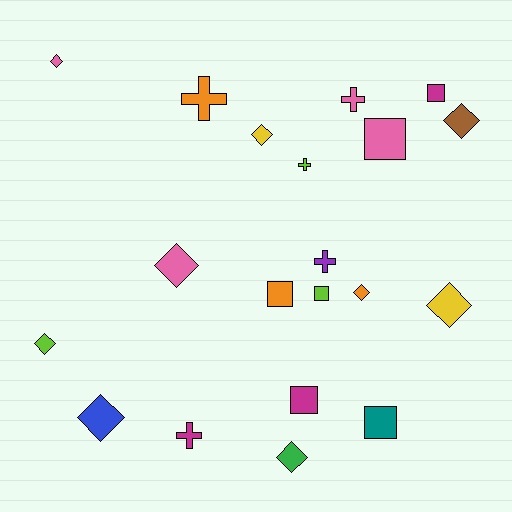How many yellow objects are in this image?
There are 2 yellow objects.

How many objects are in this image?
There are 20 objects.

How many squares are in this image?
There are 6 squares.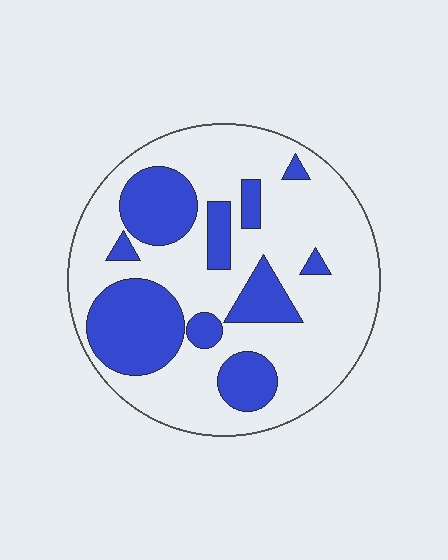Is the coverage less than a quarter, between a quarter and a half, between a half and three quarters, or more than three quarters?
Between a quarter and a half.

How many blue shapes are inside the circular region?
10.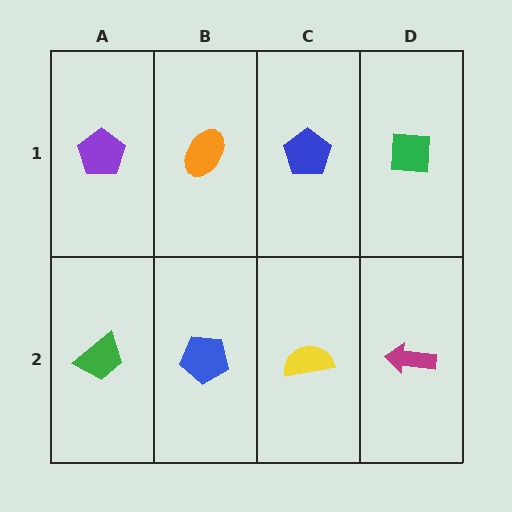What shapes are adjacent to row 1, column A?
A green trapezoid (row 2, column A), an orange ellipse (row 1, column B).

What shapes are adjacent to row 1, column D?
A magenta arrow (row 2, column D), a blue pentagon (row 1, column C).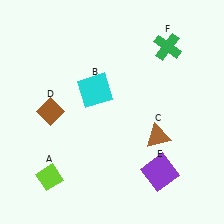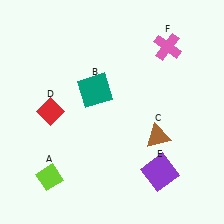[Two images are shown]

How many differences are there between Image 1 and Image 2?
There are 3 differences between the two images.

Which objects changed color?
B changed from cyan to teal. D changed from brown to red. F changed from green to pink.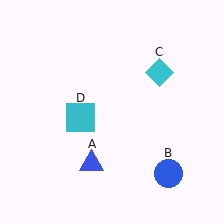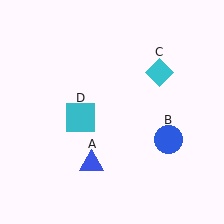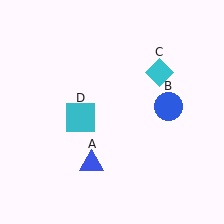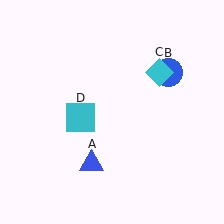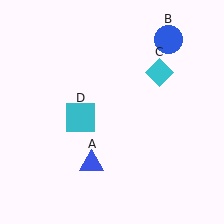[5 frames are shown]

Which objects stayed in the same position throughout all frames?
Blue triangle (object A) and cyan diamond (object C) and cyan square (object D) remained stationary.